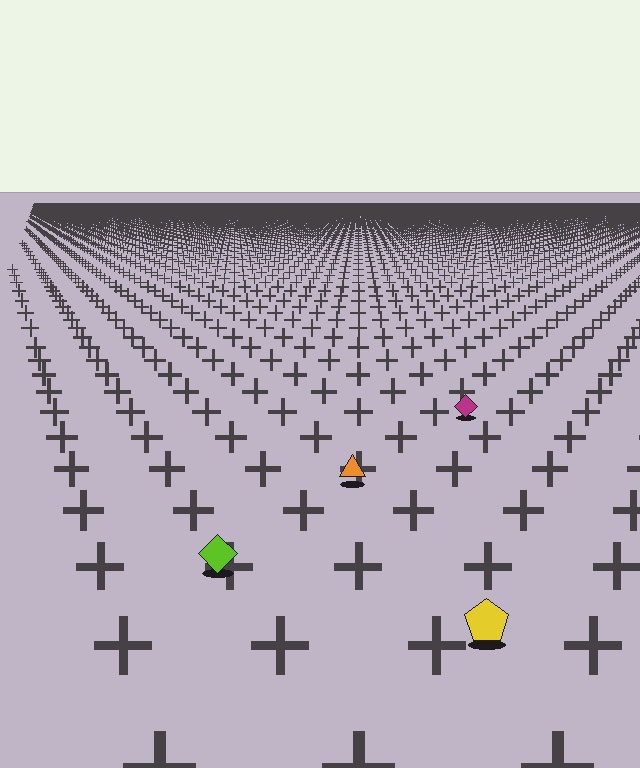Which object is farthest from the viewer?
The magenta diamond is farthest from the viewer. It appears smaller and the ground texture around it is denser.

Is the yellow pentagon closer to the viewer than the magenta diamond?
Yes. The yellow pentagon is closer — you can tell from the texture gradient: the ground texture is coarser near it.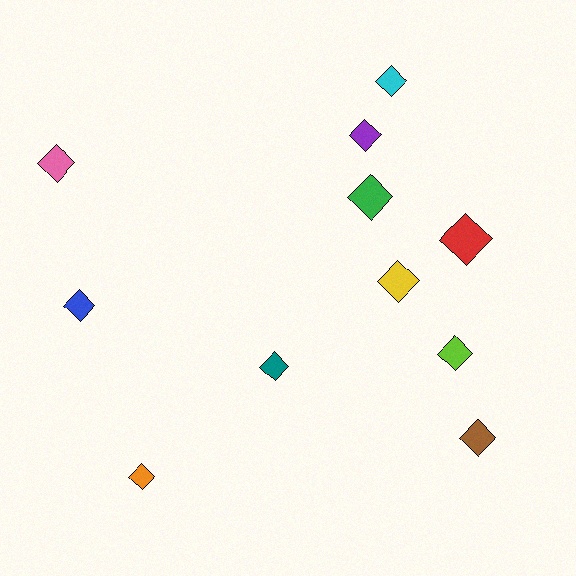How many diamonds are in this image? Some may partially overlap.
There are 11 diamonds.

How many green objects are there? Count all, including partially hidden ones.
There is 1 green object.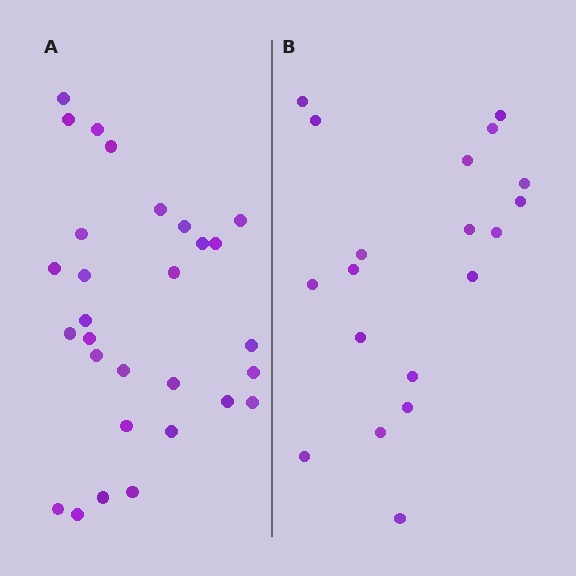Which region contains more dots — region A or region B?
Region A (the left region) has more dots.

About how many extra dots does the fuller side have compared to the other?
Region A has roughly 10 or so more dots than region B.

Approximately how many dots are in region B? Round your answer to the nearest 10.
About 20 dots. (The exact count is 19, which rounds to 20.)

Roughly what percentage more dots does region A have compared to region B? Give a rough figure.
About 55% more.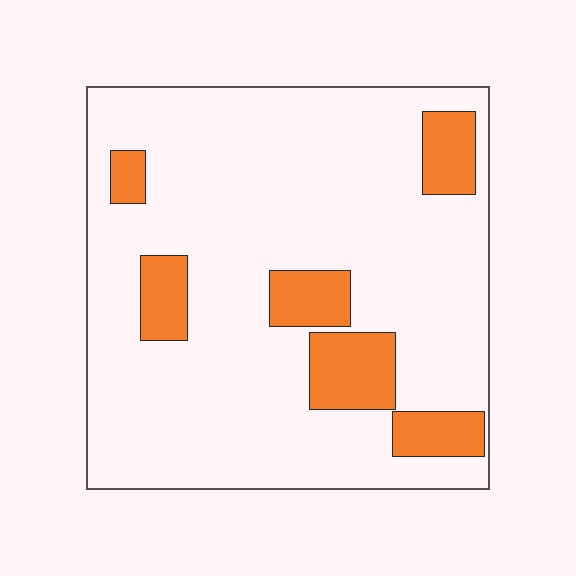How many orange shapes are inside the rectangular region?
6.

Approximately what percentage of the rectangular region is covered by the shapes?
Approximately 15%.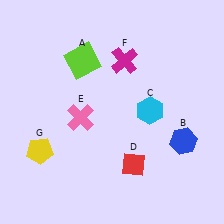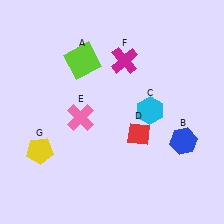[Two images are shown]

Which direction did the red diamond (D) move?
The red diamond (D) moved up.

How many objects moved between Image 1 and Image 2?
1 object moved between the two images.